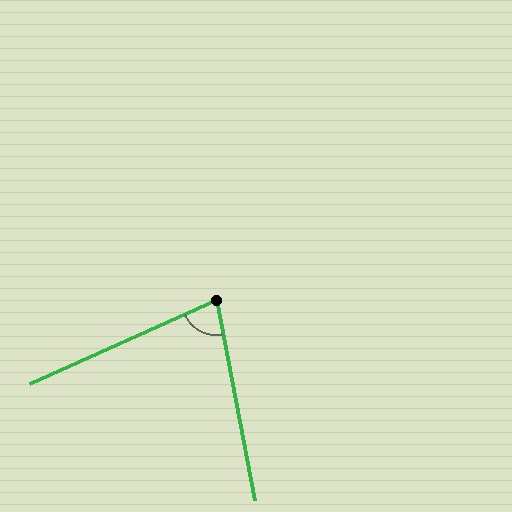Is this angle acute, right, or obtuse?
It is acute.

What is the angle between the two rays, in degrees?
Approximately 77 degrees.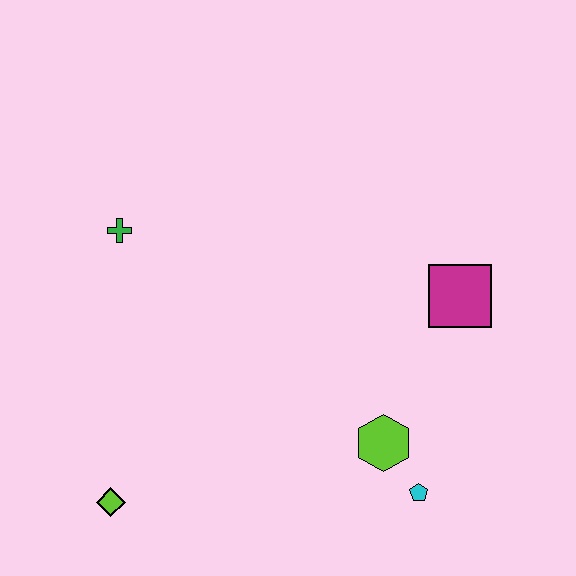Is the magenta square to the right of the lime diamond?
Yes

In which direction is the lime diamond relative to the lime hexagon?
The lime diamond is to the left of the lime hexagon.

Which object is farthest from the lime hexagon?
The green cross is farthest from the lime hexagon.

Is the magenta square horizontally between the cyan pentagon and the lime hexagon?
No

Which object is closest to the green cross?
The lime diamond is closest to the green cross.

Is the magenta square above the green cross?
No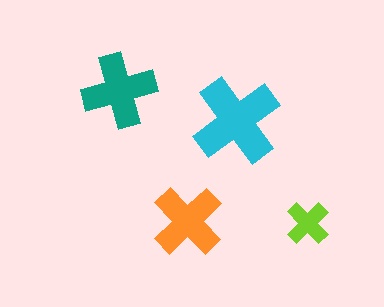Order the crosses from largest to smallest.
the cyan one, the teal one, the orange one, the lime one.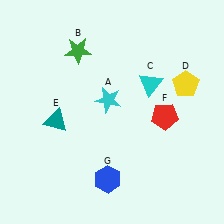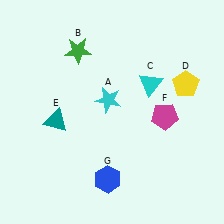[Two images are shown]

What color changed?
The pentagon (F) changed from red in Image 1 to magenta in Image 2.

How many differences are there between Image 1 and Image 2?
There is 1 difference between the two images.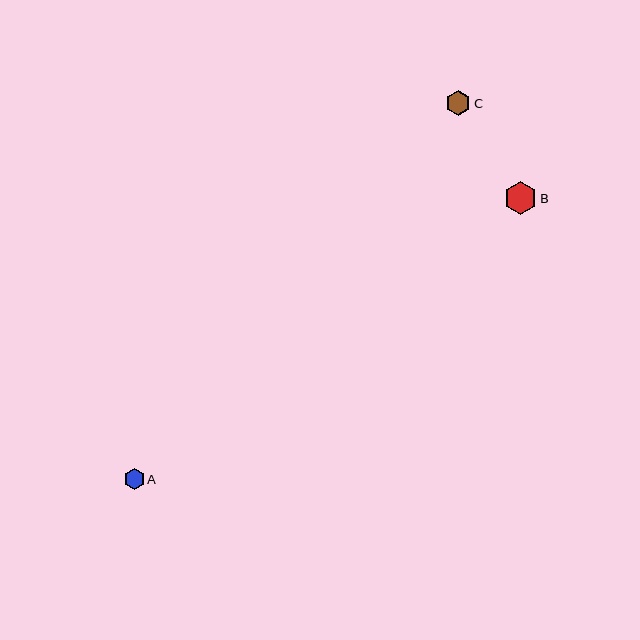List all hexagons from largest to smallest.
From largest to smallest: B, C, A.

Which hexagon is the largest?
Hexagon B is the largest with a size of approximately 33 pixels.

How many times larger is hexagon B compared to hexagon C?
Hexagon B is approximately 1.4 times the size of hexagon C.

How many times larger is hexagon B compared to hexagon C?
Hexagon B is approximately 1.4 times the size of hexagon C.